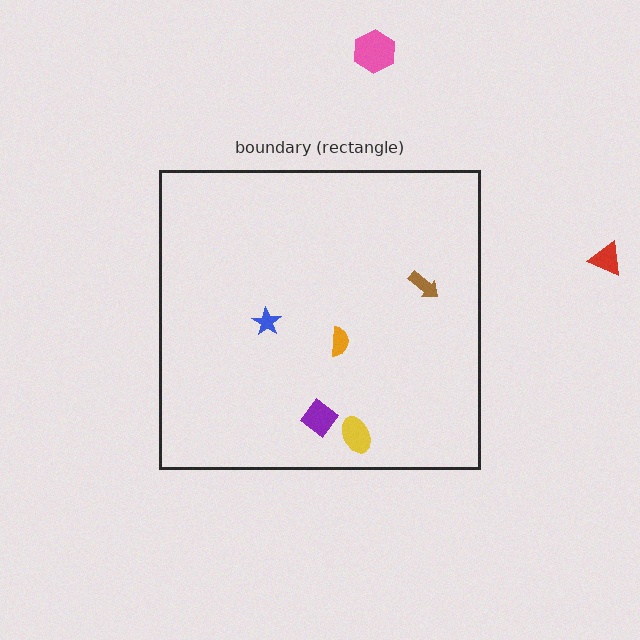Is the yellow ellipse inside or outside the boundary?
Inside.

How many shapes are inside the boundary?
5 inside, 2 outside.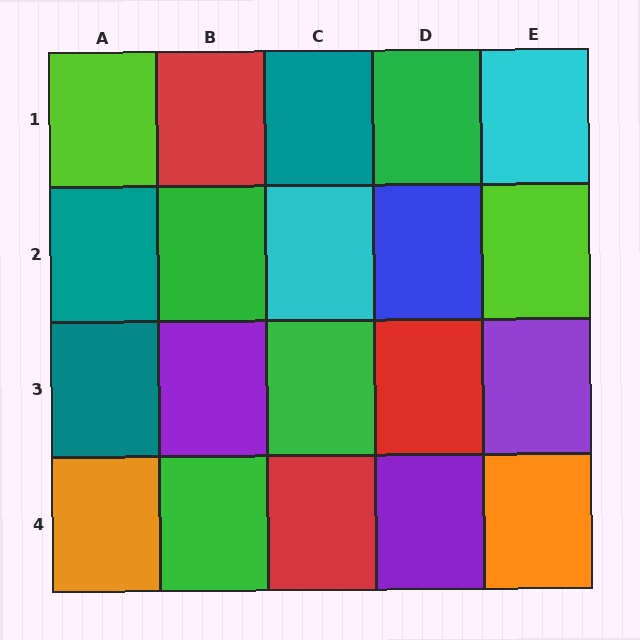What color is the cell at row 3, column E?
Purple.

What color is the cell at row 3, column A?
Teal.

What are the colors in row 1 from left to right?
Lime, red, teal, green, cyan.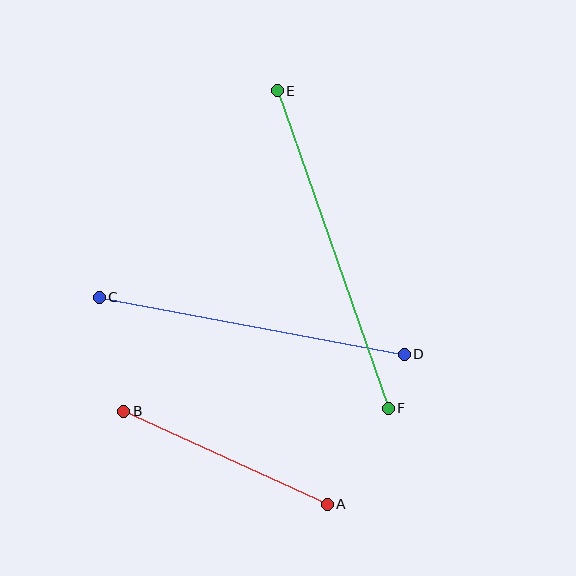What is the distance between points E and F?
The distance is approximately 336 pixels.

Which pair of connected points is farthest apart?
Points E and F are farthest apart.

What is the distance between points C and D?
The distance is approximately 310 pixels.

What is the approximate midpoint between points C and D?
The midpoint is at approximately (252, 326) pixels.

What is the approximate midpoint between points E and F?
The midpoint is at approximately (333, 250) pixels.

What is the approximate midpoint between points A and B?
The midpoint is at approximately (225, 458) pixels.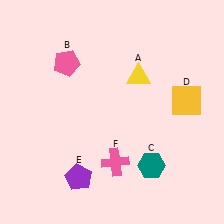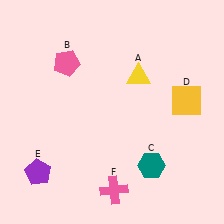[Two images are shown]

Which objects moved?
The objects that moved are: the purple pentagon (E), the pink cross (F).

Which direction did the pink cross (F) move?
The pink cross (F) moved down.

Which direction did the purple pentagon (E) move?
The purple pentagon (E) moved left.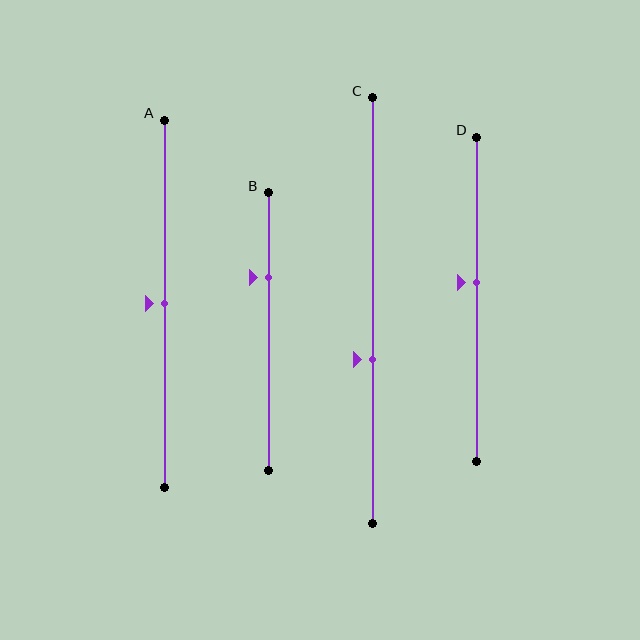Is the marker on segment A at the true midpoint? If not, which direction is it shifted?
Yes, the marker on segment A is at the true midpoint.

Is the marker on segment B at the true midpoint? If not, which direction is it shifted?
No, the marker on segment B is shifted upward by about 20% of the segment length.